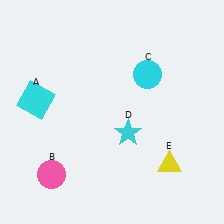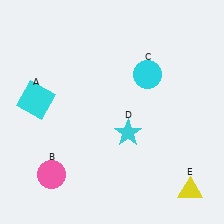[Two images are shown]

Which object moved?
The yellow triangle (E) moved down.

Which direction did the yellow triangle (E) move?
The yellow triangle (E) moved down.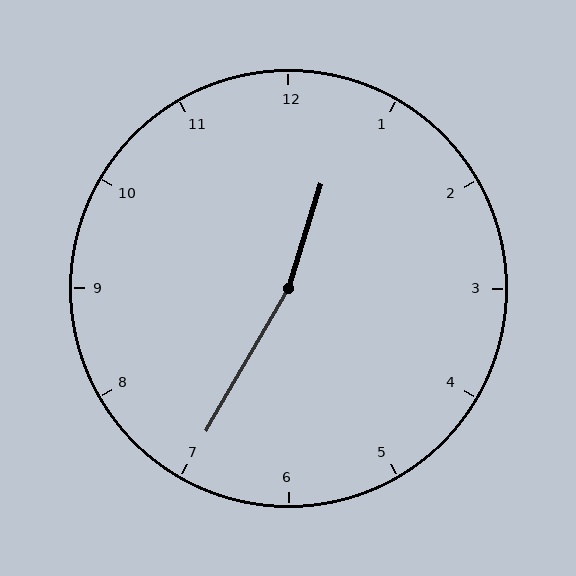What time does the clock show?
12:35.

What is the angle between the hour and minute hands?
Approximately 168 degrees.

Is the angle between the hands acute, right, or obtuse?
It is obtuse.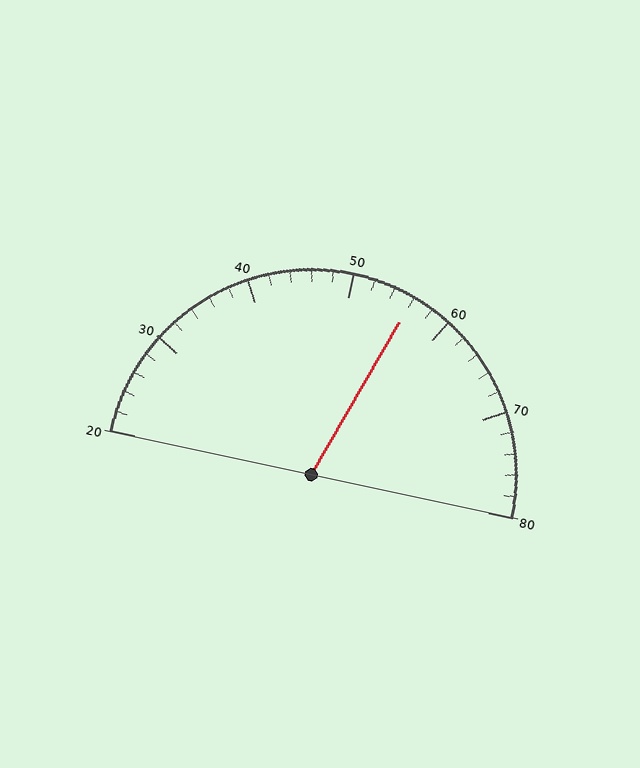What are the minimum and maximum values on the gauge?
The gauge ranges from 20 to 80.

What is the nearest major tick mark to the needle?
The nearest major tick mark is 60.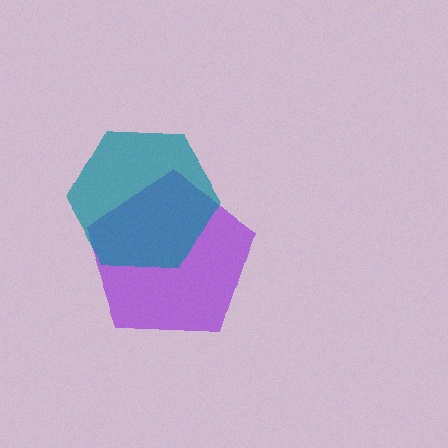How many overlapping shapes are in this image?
There are 2 overlapping shapes in the image.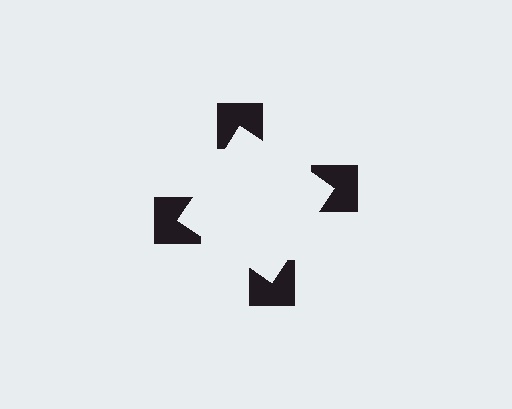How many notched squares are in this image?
There are 4 — one at each vertex of the illusory square.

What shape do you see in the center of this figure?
An illusory square — its edges are inferred from the aligned wedge cuts in the notched squares, not physically drawn.